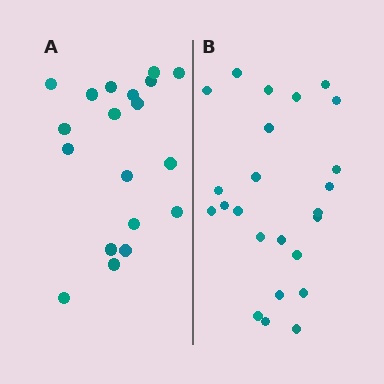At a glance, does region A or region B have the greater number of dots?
Region B (the right region) has more dots.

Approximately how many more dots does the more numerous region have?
Region B has about 5 more dots than region A.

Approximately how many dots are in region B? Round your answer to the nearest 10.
About 20 dots. (The exact count is 24, which rounds to 20.)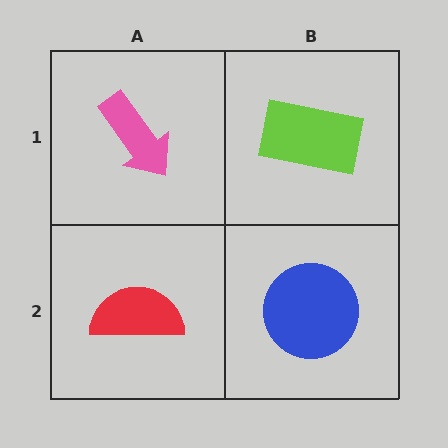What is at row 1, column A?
A pink arrow.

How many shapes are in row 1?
2 shapes.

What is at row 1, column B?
A lime rectangle.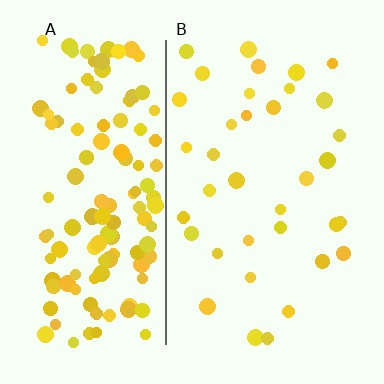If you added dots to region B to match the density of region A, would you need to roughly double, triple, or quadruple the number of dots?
Approximately quadruple.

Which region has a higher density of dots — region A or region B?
A (the left).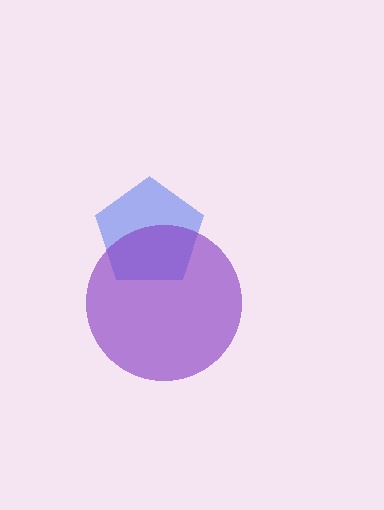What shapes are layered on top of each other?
The layered shapes are: a blue pentagon, a purple circle.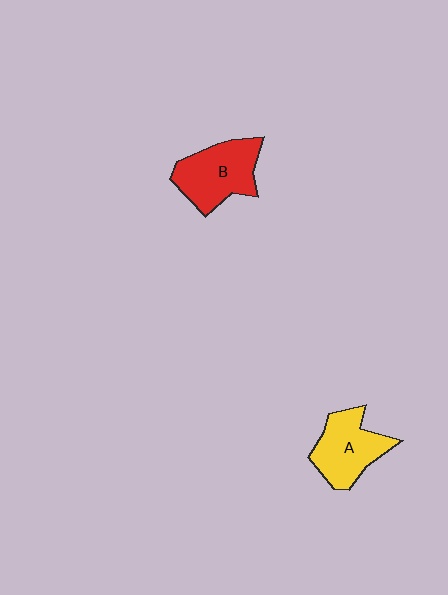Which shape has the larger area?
Shape B (red).